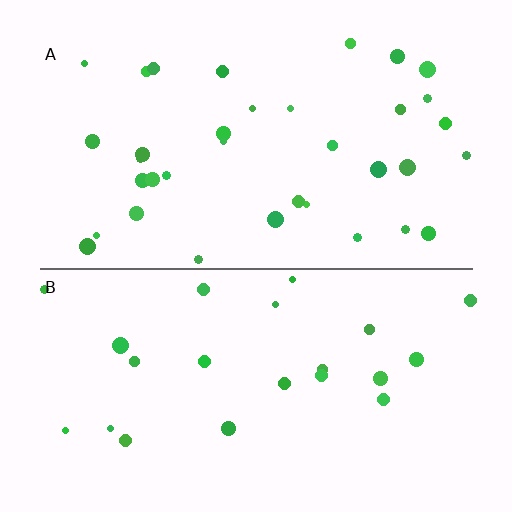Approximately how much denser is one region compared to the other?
Approximately 1.6× — region A over region B.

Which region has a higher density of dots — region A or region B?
A (the top).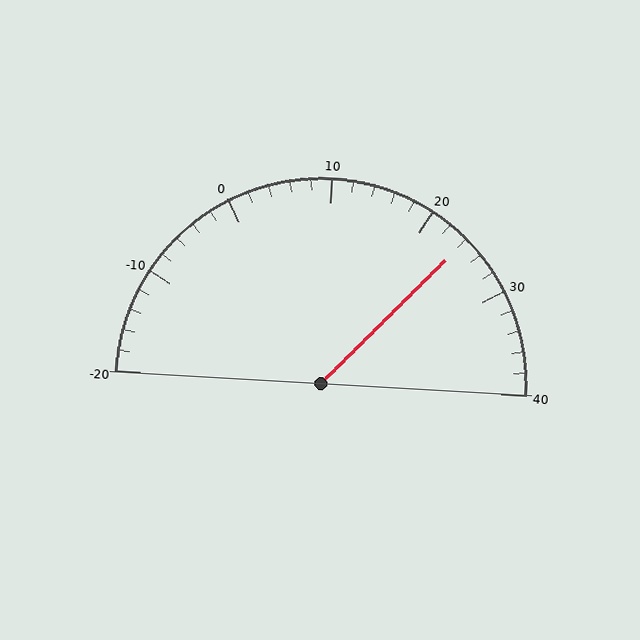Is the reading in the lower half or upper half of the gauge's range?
The reading is in the upper half of the range (-20 to 40).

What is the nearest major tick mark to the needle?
The nearest major tick mark is 20.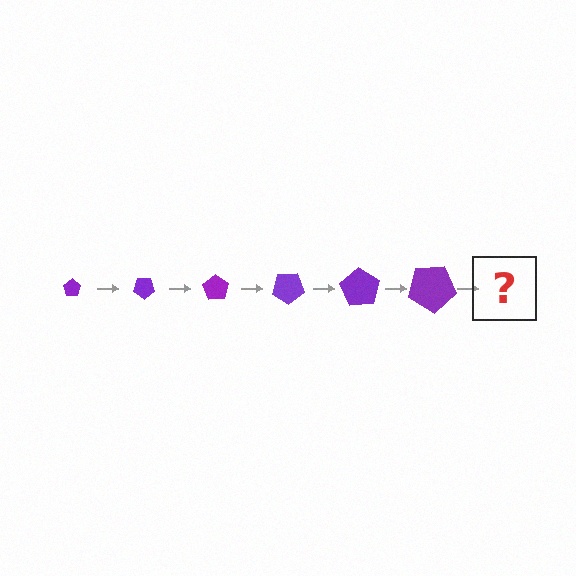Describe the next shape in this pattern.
It should be a pentagon, larger than the previous one and rotated 210 degrees from the start.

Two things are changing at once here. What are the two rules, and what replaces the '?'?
The two rules are that the pentagon grows larger each step and it rotates 35 degrees each step. The '?' should be a pentagon, larger than the previous one and rotated 210 degrees from the start.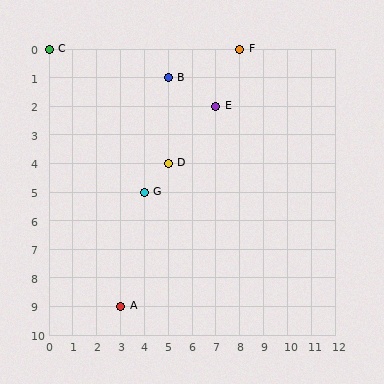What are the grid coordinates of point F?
Point F is at grid coordinates (8, 0).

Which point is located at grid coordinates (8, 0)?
Point F is at (8, 0).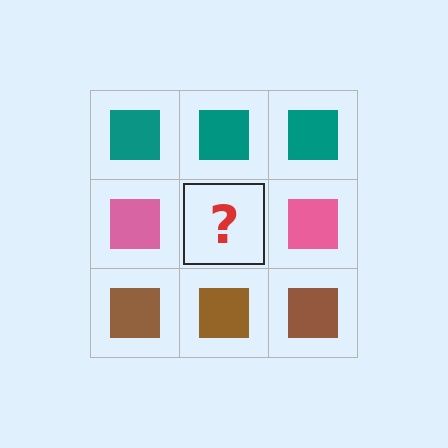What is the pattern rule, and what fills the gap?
The rule is that each row has a consistent color. The gap should be filled with a pink square.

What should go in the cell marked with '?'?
The missing cell should contain a pink square.